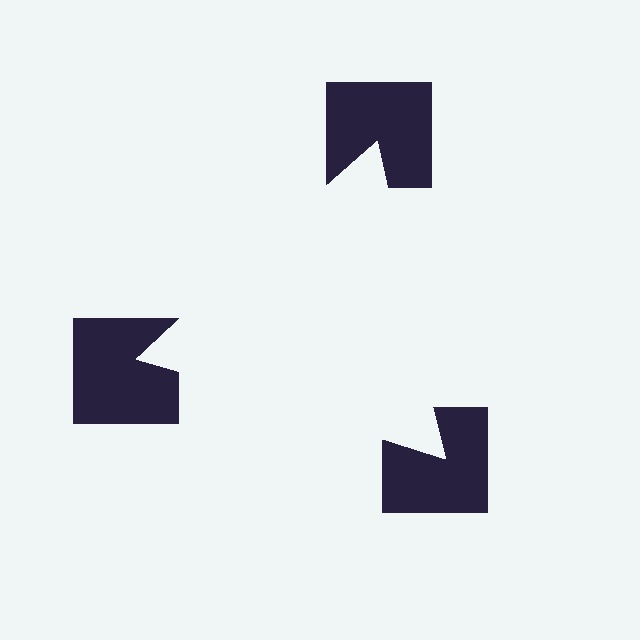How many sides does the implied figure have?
3 sides.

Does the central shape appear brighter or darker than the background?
It typically appears slightly brighter than the background, even though no actual brightness change is drawn.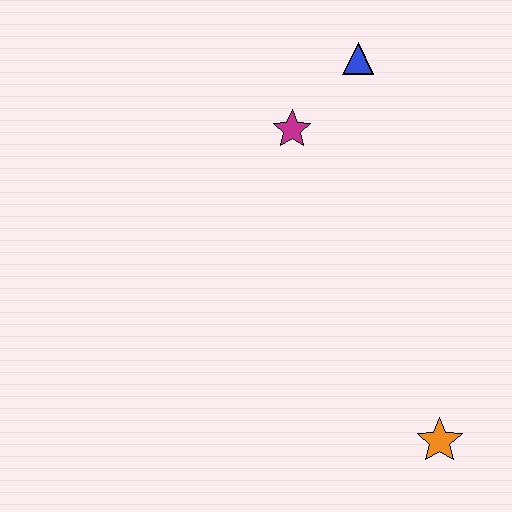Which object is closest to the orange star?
The magenta star is closest to the orange star.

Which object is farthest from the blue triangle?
The orange star is farthest from the blue triangle.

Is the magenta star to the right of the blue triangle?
No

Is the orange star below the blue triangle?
Yes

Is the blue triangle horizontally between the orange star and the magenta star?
Yes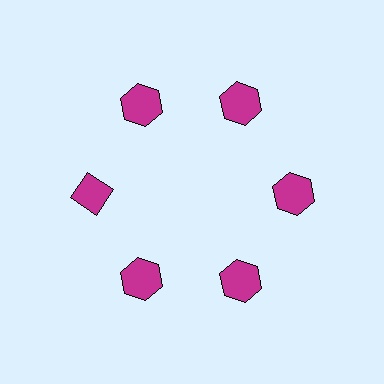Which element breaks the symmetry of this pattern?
The magenta diamond at roughly the 9 o'clock position breaks the symmetry. All other shapes are magenta hexagons.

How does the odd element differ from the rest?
It has a different shape: diamond instead of hexagon.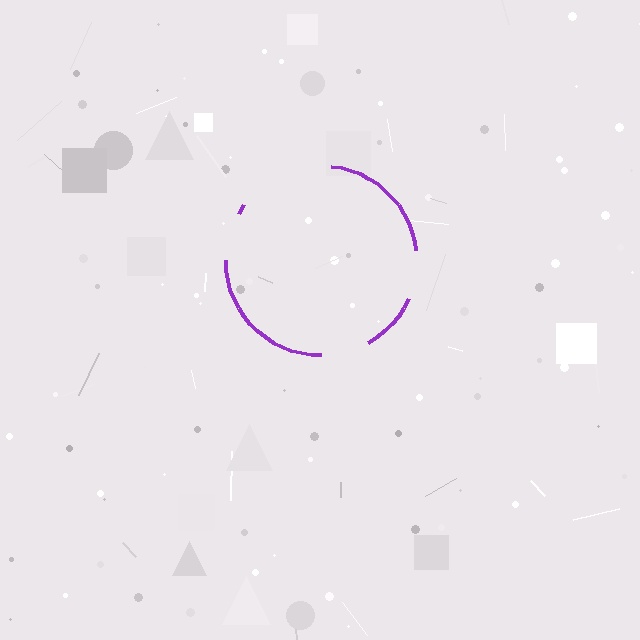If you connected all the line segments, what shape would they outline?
They would outline a circle.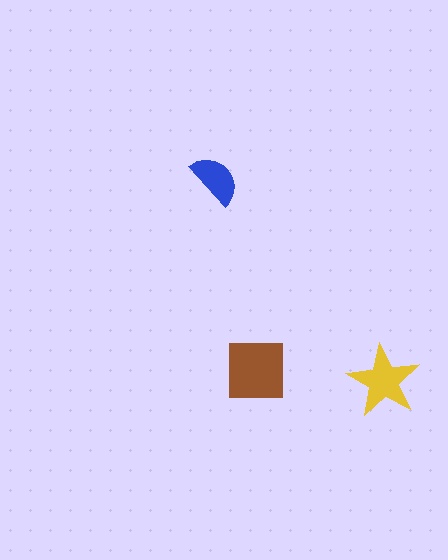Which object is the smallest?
The blue semicircle.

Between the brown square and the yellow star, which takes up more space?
The brown square.